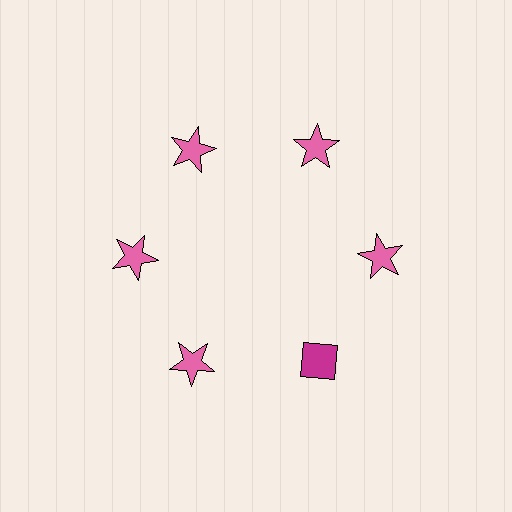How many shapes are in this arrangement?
There are 6 shapes arranged in a ring pattern.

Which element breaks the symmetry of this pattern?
The magenta diamond at roughly the 5 o'clock position breaks the symmetry. All other shapes are pink stars.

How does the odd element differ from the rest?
It differs in both color (magenta instead of pink) and shape (diamond instead of star).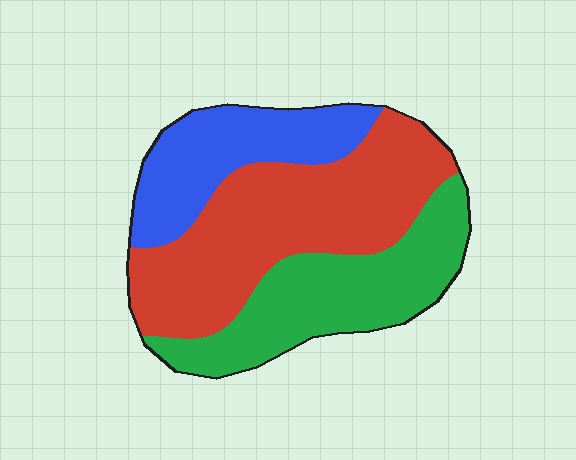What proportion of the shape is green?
Green covers 31% of the shape.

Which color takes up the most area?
Red, at roughly 45%.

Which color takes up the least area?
Blue, at roughly 25%.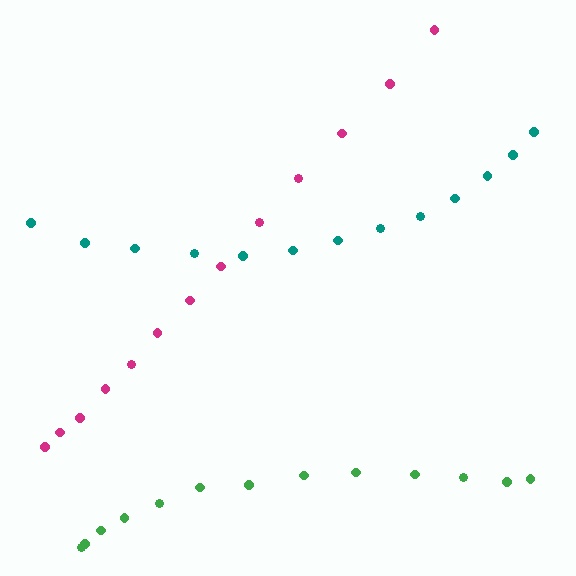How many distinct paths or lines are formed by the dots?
There are 3 distinct paths.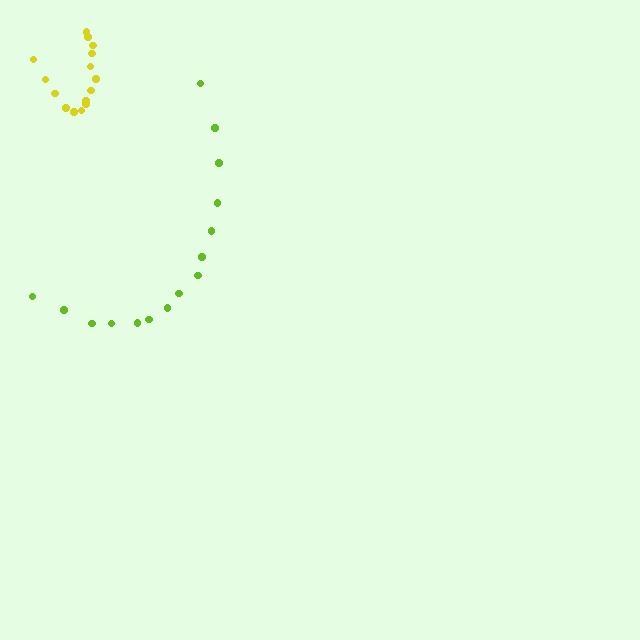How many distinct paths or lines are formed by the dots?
There are 2 distinct paths.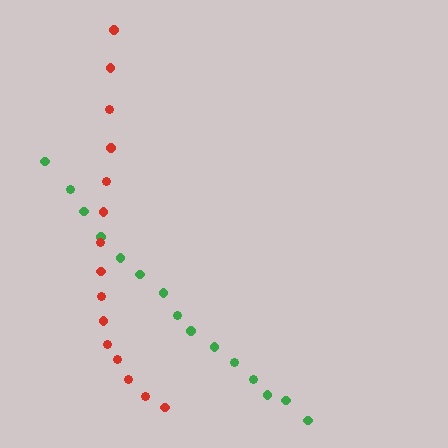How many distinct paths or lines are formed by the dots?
There are 2 distinct paths.